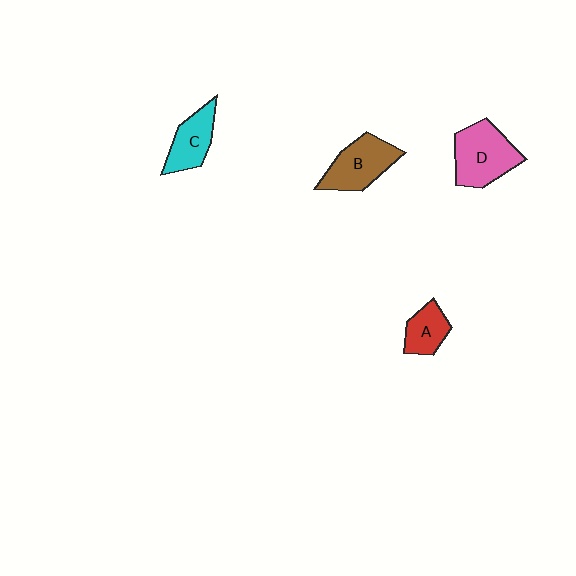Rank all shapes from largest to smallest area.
From largest to smallest: D (pink), B (brown), C (cyan), A (red).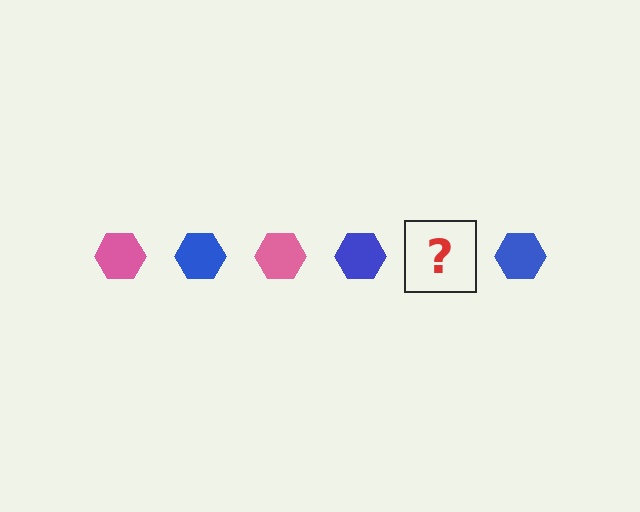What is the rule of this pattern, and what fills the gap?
The rule is that the pattern cycles through pink, blue hexagons. The gap should be filled with a pink hexagon.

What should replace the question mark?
The question mark should be replaced with a pink hexagon.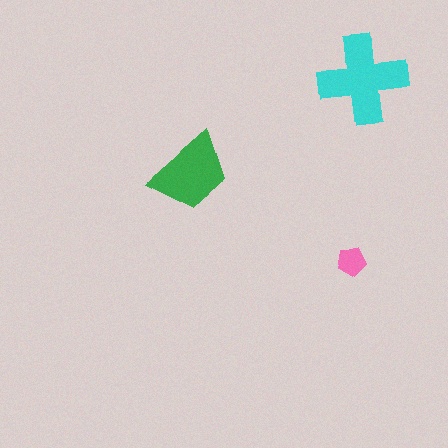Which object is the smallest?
The pink pentagon.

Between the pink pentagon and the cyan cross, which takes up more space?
The cyan cross.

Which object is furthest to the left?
The green trapezoid is leftmost.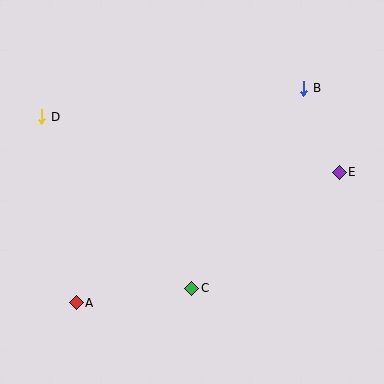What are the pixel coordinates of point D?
Point D is at (42, 117).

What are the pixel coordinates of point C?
Point C is at (192, 288).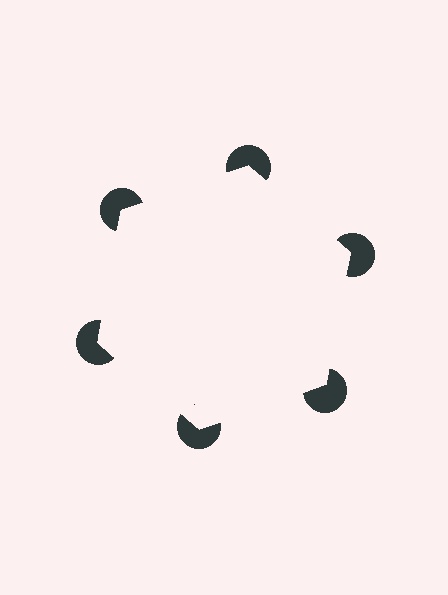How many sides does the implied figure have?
6 sides.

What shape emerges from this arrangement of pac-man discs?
An illusory hexagon — its edges are inferred from the aligned wedge cuts in the pac-man discs, not physically drawn.